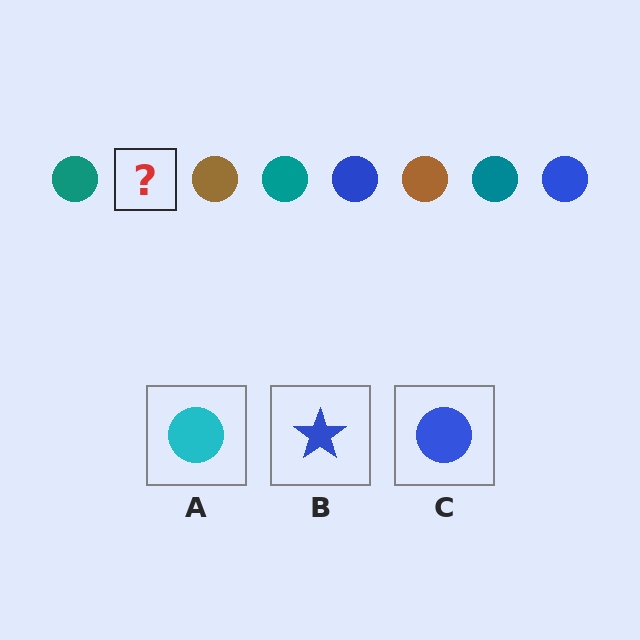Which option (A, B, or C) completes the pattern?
C.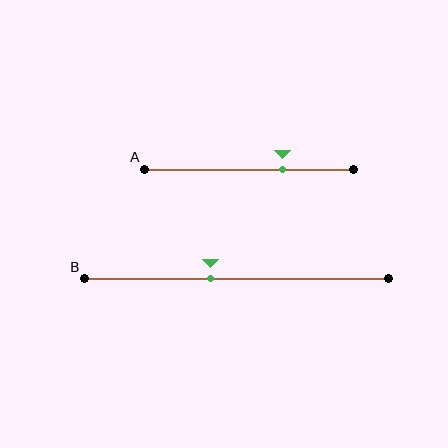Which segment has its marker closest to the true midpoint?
Segment B has its marker closest to the true midpoint.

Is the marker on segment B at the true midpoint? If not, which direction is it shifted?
No, the marker on segment B is shifted to the left by about 9% of the segment length.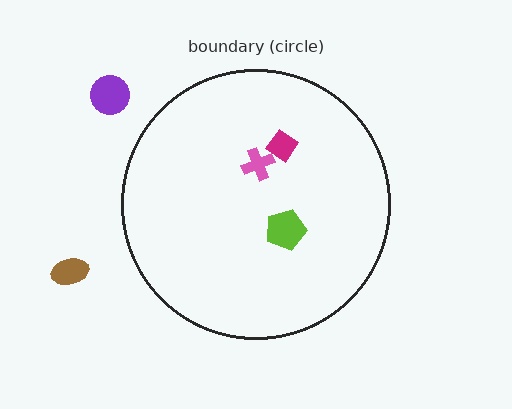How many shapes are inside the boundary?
3 inside, 2 outside.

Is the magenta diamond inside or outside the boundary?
Inside.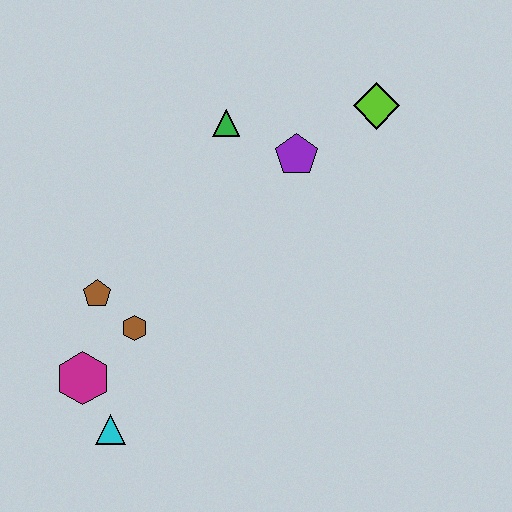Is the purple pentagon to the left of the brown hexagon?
No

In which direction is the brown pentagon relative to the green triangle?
The brown pentagon is below the green triangle.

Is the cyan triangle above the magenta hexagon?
No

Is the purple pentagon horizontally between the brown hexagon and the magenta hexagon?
No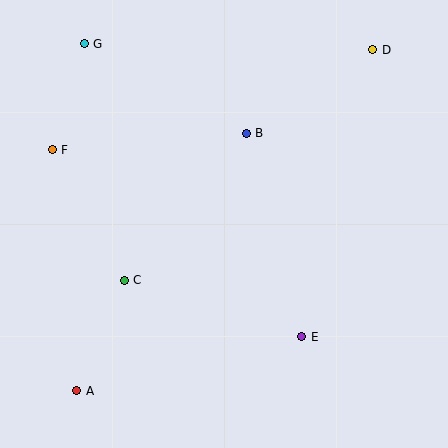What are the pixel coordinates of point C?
Point C is at (124, 280).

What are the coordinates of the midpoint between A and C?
The midpoint between A and C is at (100, 336).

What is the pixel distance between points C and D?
The distance between C and D is 339 pixels.